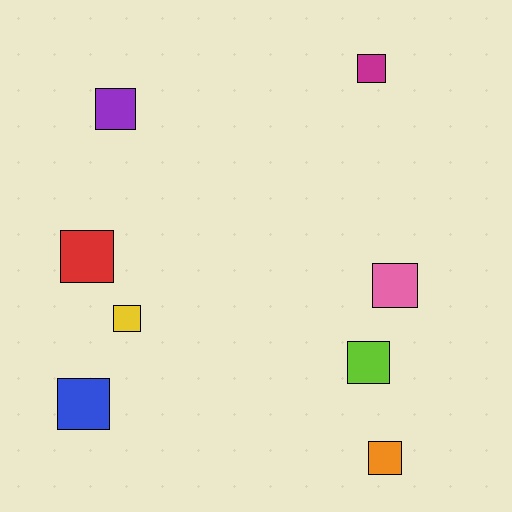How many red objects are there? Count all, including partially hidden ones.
There is 1 red object.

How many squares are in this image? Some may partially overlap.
There are 8 squares.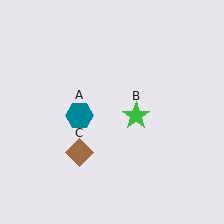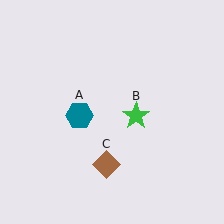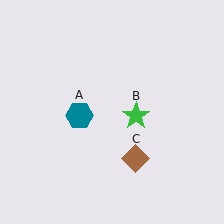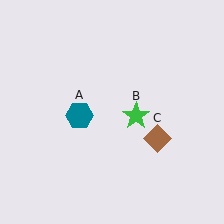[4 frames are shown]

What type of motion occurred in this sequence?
The brown diamond (object C) rotated counterclockwise around the center of the scene.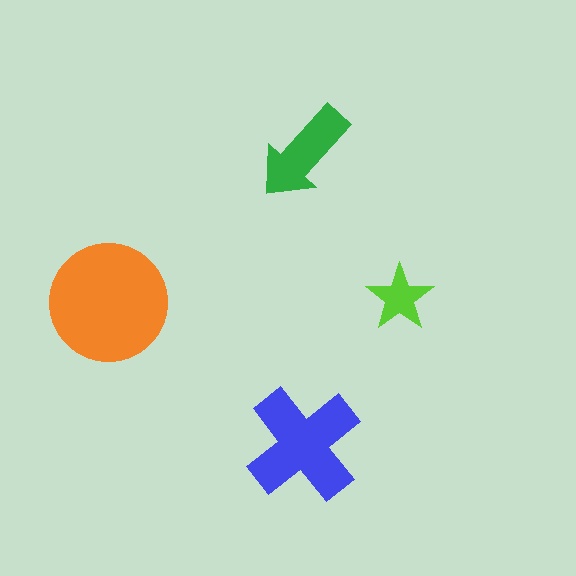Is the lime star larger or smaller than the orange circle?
Smaller.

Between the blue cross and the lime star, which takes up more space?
The blue cross.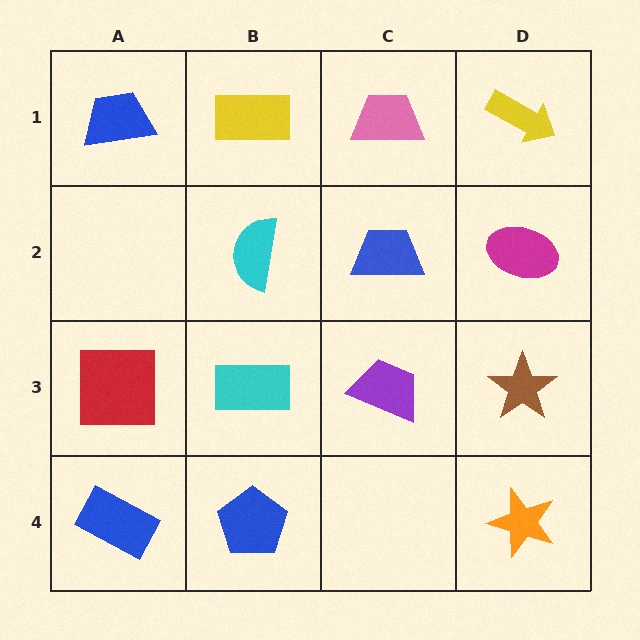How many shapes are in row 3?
4 shapes.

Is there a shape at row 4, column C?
No, that cell is empty.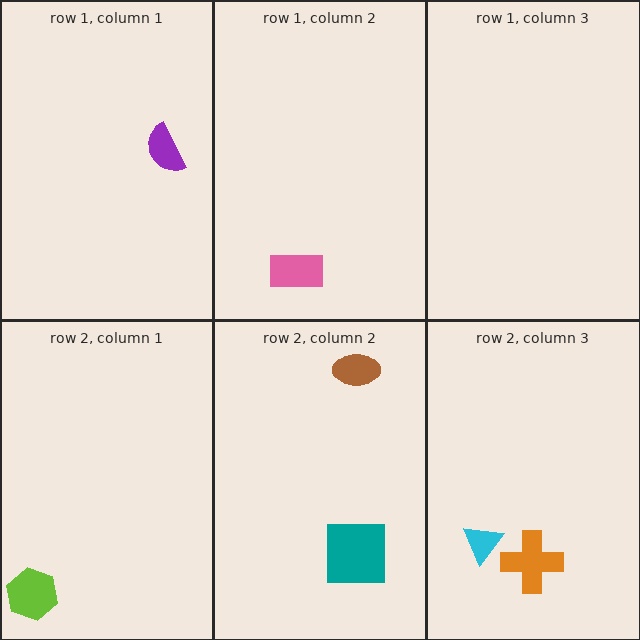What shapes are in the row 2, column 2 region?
The teal square, the brown ellipse.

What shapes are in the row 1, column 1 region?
The purple semicircle.